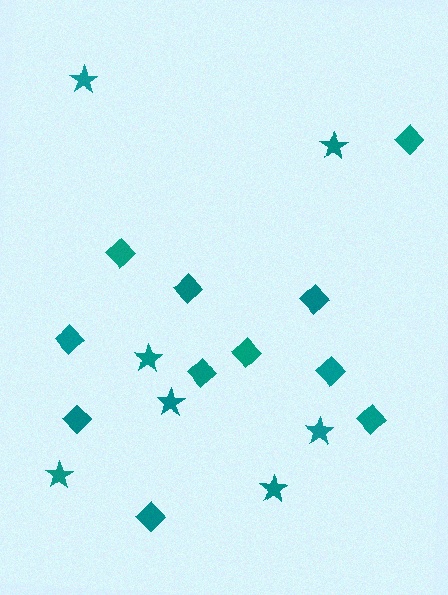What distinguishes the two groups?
There are 2 groups: one group of diamonds (11) and one group of stars (7).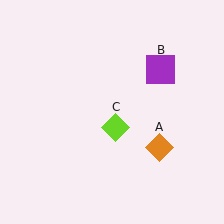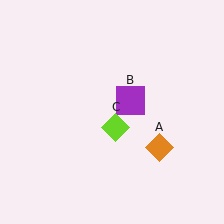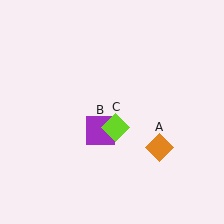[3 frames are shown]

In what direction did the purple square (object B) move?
The purple square (object B) moved down and to the left.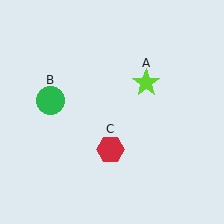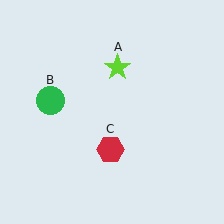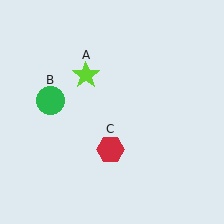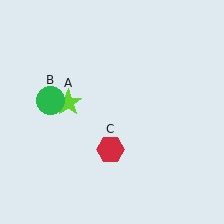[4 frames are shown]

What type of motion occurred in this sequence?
The lime star (object A) rotated counterclockwise around the center of the scene.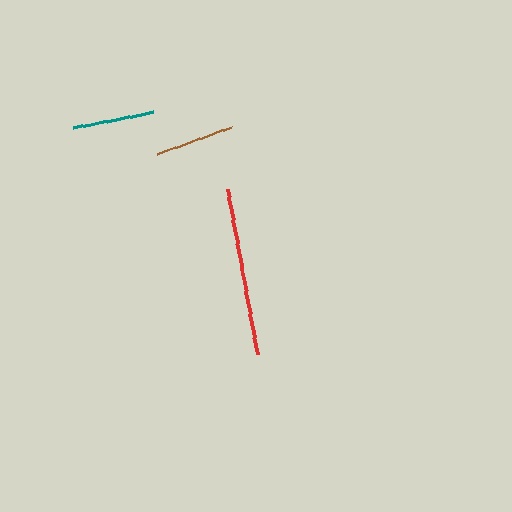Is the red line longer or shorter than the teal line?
The red line is longer than the teal line.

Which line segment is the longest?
The red line is the longest at approximately 168 pixels.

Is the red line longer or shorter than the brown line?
The red line is longer than the brown line.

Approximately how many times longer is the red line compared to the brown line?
The red line is approximately 2.1 times the length of the brown line.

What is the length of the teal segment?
The teal segment is approximately 81 pixels long.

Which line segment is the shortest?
The brown line is the shortest at approximately 79 pixels.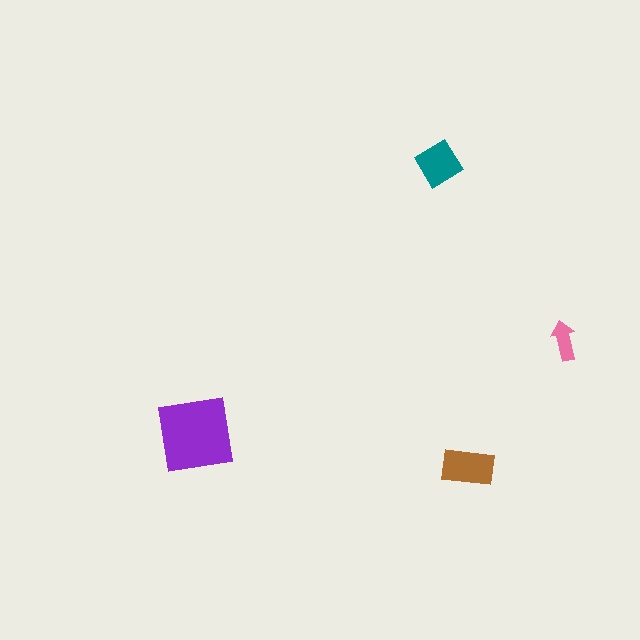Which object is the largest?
The purple square.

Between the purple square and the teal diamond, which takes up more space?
The purple square.